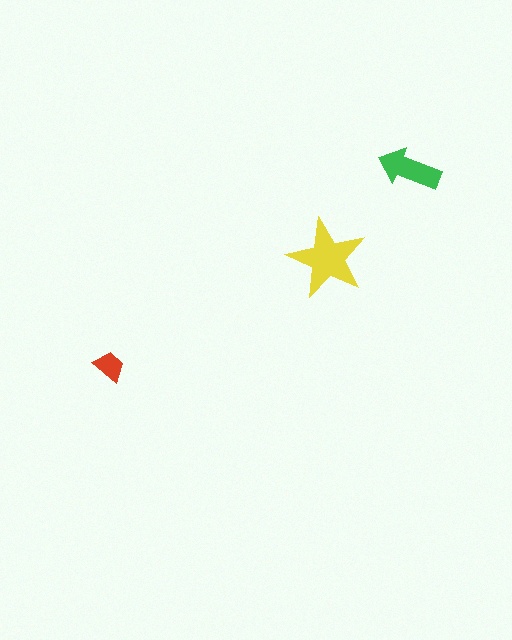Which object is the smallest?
The red trapezoid.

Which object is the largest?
The yellow star.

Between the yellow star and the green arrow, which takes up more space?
The yellow star.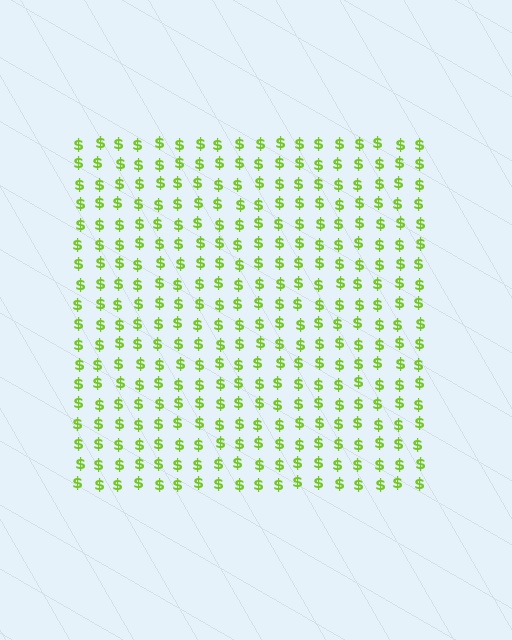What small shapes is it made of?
It is made of small dollar signs.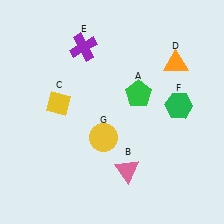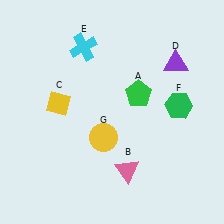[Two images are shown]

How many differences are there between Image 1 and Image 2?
There are 2 differences between the two images.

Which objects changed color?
D changed from orange to purple. E changed from purple to cyan.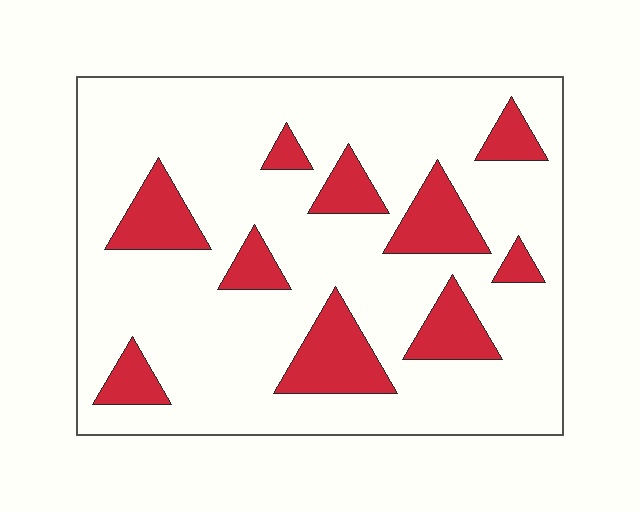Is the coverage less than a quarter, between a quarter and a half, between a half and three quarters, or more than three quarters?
Less than a quarter.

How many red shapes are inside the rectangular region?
10.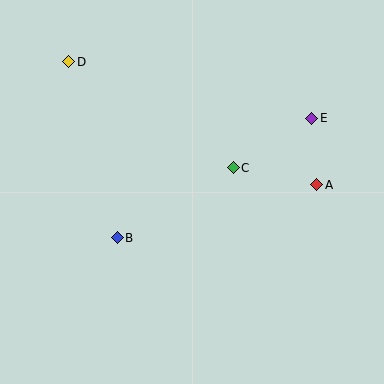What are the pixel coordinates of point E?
Point E is at (312, 118).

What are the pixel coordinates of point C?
Point C is at (233, 168).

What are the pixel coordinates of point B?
Point B is at (117, 238).